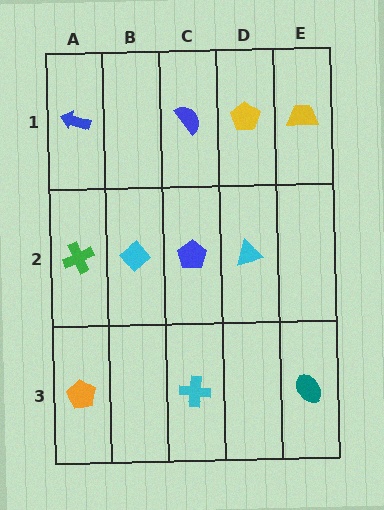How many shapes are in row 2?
4 shapes.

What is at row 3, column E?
A teal ellipse.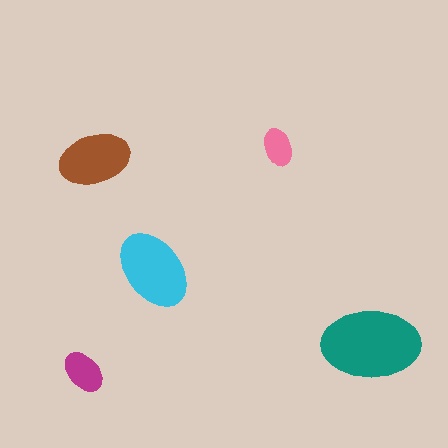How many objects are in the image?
There are 5 objects in the image.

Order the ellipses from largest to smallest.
the teal one, the cyan one, the brown one, the magenta one, the pink one.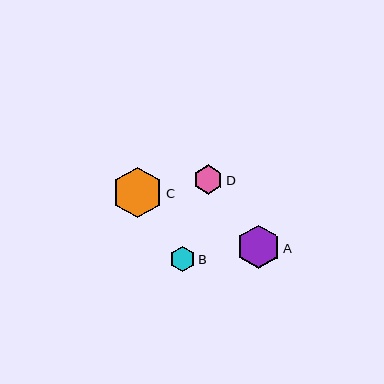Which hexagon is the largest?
Hexagon C is the largest with a size of approximately 50 pixels.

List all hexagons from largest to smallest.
From largest to smallest: C, A, D, B.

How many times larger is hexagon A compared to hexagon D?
Hexagon A is approximately 1.5 times the size of hexagon D.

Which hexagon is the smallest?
Hexagon B is the smallest with a size of approximately 25 pixels.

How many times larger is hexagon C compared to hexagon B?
Hexagon C is approximately 2.0 times the size of hexagon B.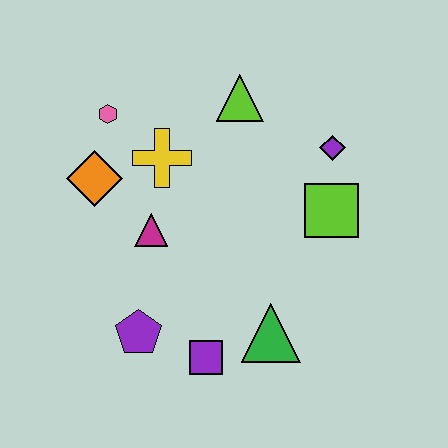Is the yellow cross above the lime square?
Yes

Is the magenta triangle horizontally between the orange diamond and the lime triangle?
Yes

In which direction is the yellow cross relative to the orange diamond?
The yellow cross is to the right of the orange diamond.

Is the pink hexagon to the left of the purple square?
Yes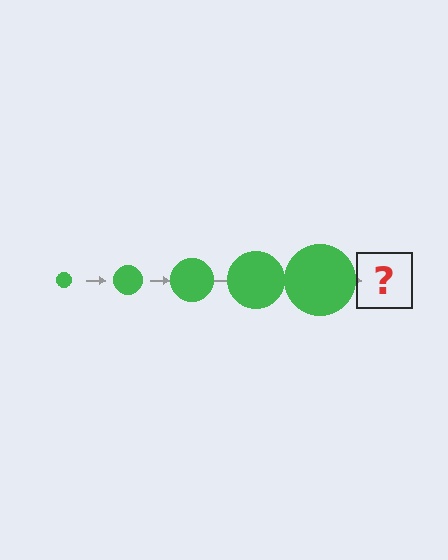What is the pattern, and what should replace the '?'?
The pattern is that the circle gets progressively larger each step. The '?' should be a green circle, larger than the previous one.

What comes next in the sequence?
The next element should be a green circle, larger than the previous one.